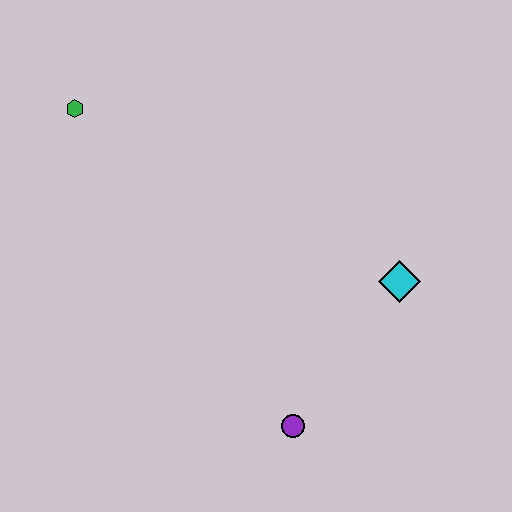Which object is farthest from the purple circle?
The green hexagon is farthest from the purple circle.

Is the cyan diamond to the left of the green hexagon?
No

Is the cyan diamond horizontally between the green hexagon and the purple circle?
No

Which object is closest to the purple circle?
The cyan diamond is closest to the purple circle.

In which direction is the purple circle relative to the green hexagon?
The purple circle is below the green hexagon.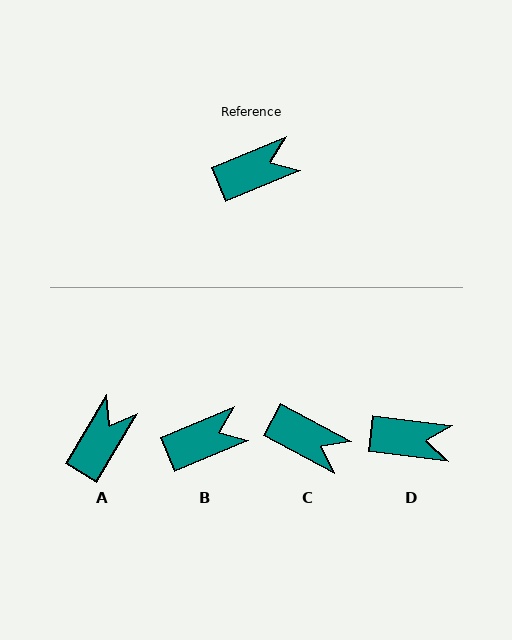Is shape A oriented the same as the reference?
No, it is off by about 36 degrees.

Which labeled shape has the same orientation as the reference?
B.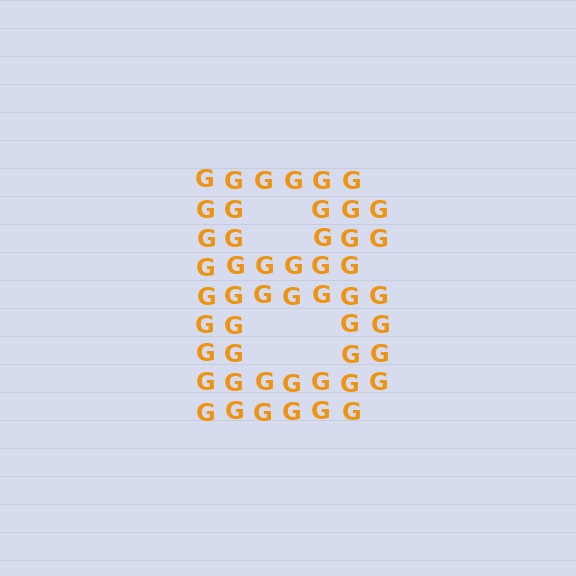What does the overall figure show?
The overall figure shows the letter B.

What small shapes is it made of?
It is made of small letter G's.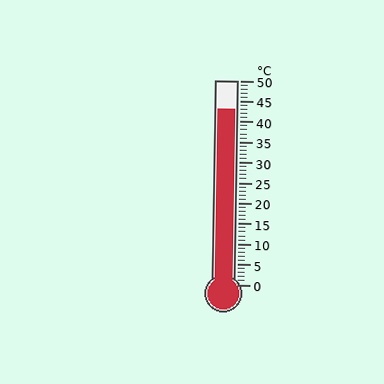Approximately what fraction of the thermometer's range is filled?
The thermometer is filled to approximately 85% of its range.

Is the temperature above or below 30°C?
The temperature is above 30°C.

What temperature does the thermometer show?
The thermometer shows approximately 43°C.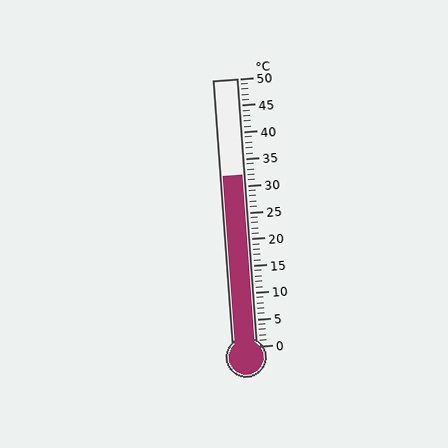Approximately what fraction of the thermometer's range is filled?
The thermometer is filled to approximately 65% of its range.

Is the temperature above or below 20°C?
The temperature is above 20°C.